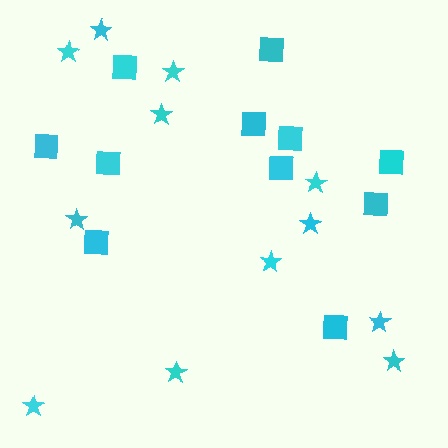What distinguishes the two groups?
There are 2 groups: one group of squares (11) and one group of stars (12).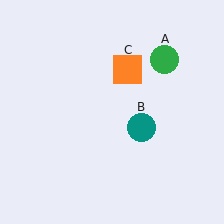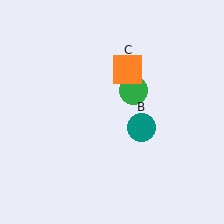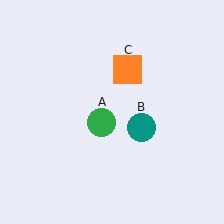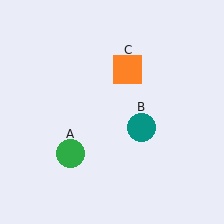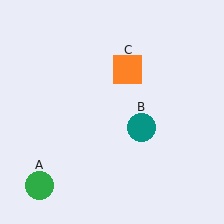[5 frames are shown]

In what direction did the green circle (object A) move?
The green circle (object A) moved down and to the left.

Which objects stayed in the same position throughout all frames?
Teal circle (object B) and orange square (object C) remained stationary.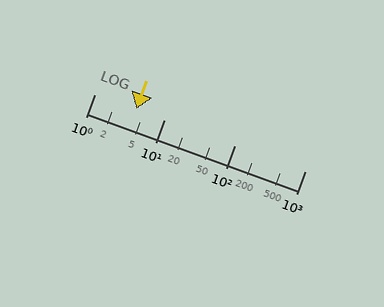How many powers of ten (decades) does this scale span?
The scale spans 3 decades, from 1 to 1000.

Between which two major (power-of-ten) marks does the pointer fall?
The pointer is between 1 and 10.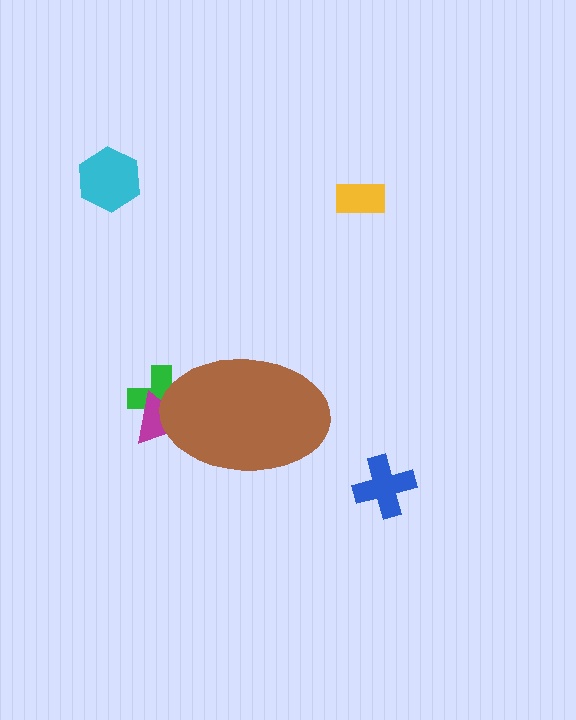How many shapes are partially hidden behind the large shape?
2 shapes are partially hidden.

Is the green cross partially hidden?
Yes, the green cross is partially hidden behind the brown ellipse.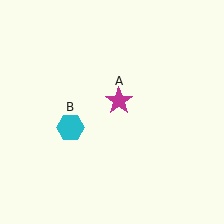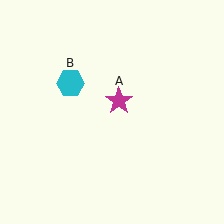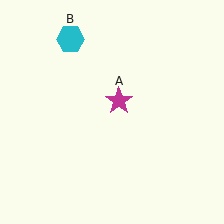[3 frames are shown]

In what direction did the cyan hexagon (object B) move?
The cyan hexagon (object B) moved up.